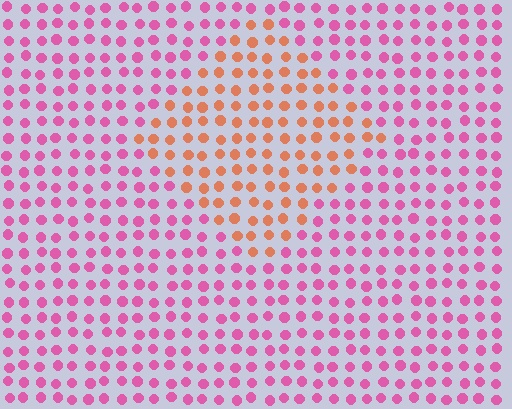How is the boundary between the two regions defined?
The boundary is defined purely by a slight shift in hue (about 51 degrees). Spacing, size, and orientation are identical on both sides.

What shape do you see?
I see a diamond.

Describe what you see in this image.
The image is filled with small pink elements in a uniform arrangement. A diamond-shaped region is visible where the elements are tinted to a slightly different hue, forming a subtle color boundary.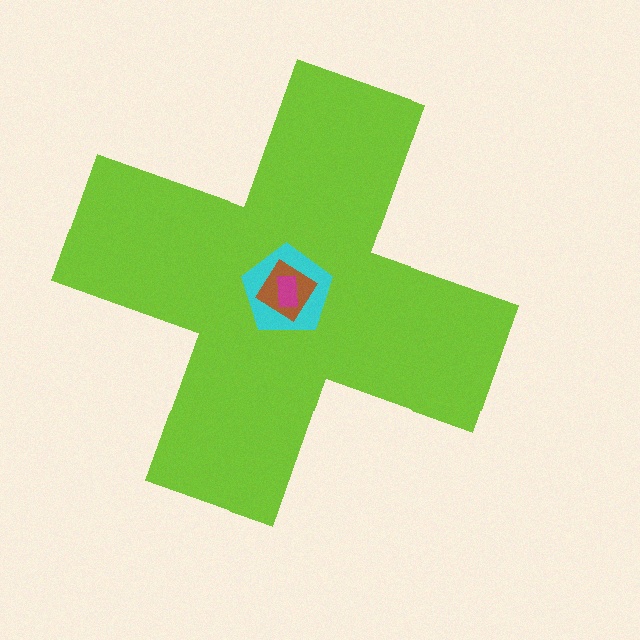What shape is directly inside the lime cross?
The cyan pentagon.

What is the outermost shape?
The lime cross.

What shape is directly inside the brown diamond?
The magenta rectangle.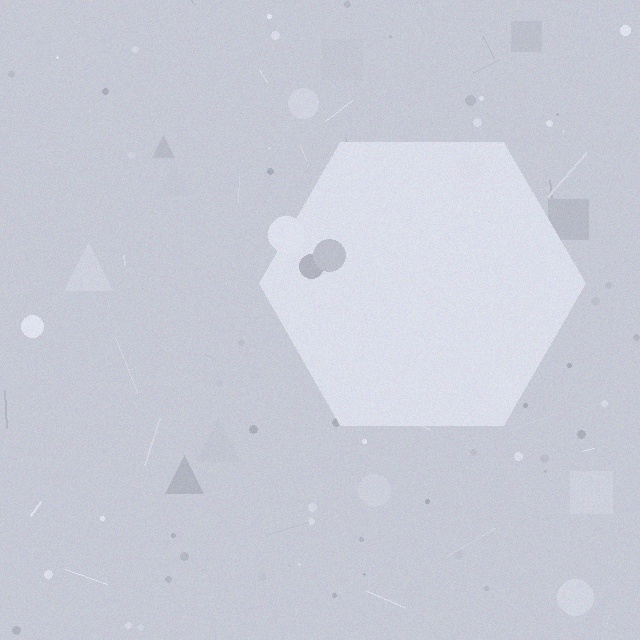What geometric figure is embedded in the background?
A hexagon is embedded in the background.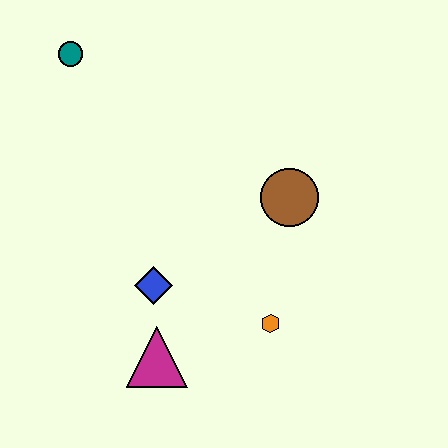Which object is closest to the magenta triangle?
The blue diamond is closest to the magenta triangle.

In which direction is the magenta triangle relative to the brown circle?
The magenta triangle is below the brown circle.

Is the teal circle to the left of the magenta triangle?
Yes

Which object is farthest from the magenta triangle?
The teal circle is farthest from the magenta triangle.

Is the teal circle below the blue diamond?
No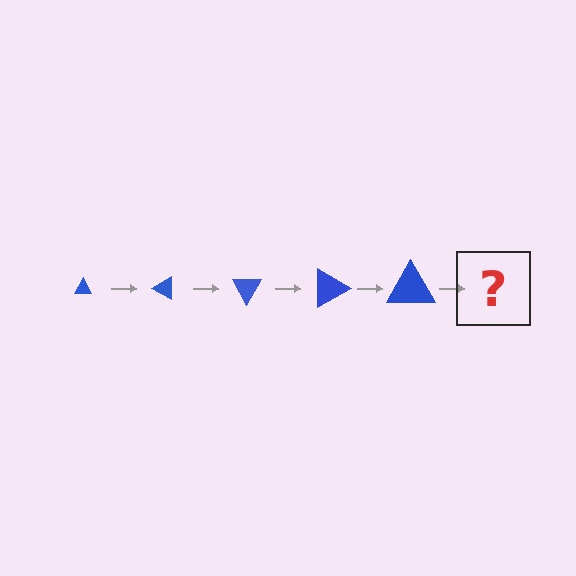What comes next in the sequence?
The next element should be a triangle, larger than the previous one and rotated 150 degrees from the start.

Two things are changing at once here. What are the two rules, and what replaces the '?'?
The two rules are that the triangle grows larger each step and it rotates 30 degrees each step. The '?' should be a triangle, larger than the previous one and rotated 150 degrees from the start.